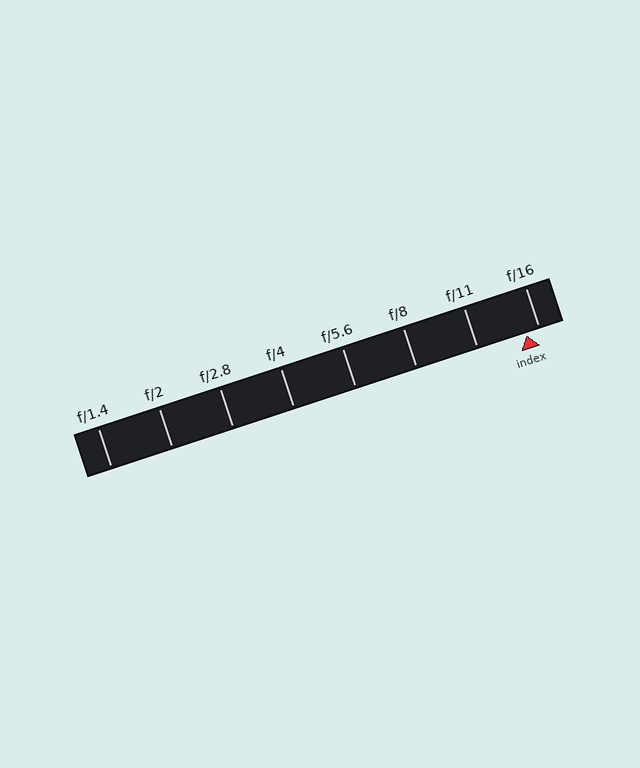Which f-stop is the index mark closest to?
The index mark is closest to f/16.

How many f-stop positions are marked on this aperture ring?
There are 8 f-stop positions marked.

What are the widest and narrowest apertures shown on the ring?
The widest aperture shown is f/1.4 and the narrowest is f/16.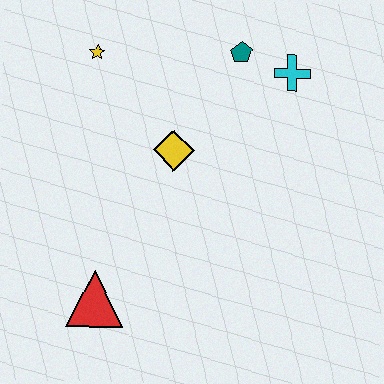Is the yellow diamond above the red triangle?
Yes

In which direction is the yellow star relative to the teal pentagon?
The yellow star is to the left of the teal pentagon.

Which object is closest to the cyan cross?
The teal pentagon is closest to the cyan cross.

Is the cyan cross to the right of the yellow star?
Yes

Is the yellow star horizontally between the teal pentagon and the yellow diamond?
No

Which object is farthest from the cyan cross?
The red triangle is farthest from the cyan cross.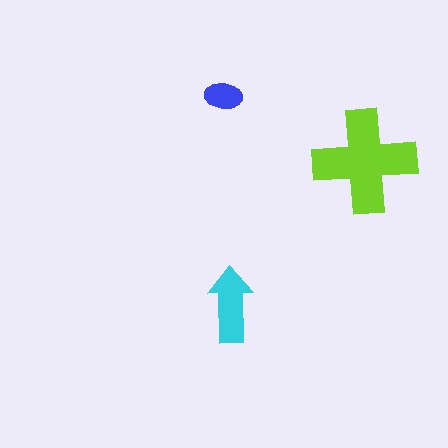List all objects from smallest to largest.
The blue ellipse, the cyan arrow, the lime cross.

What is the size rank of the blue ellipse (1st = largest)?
3rd.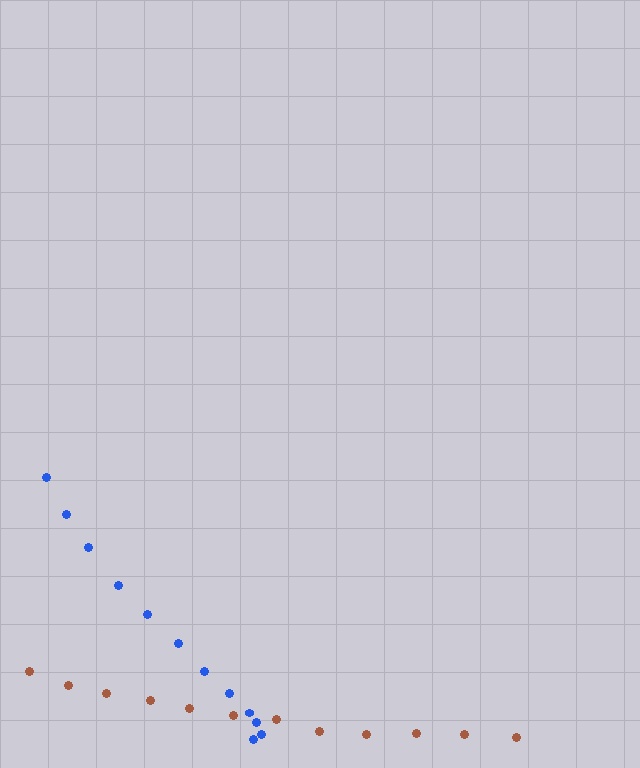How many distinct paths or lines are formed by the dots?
There are 2 distinct paths.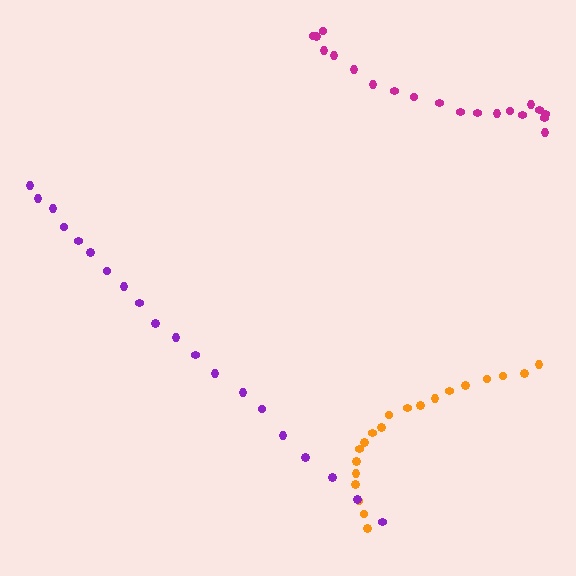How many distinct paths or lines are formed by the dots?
There are 3 distinct paths.